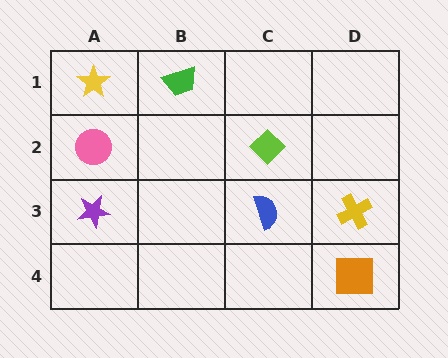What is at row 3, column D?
A yellow cross.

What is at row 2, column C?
A lime diamond.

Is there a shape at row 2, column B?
No, that cell is empty.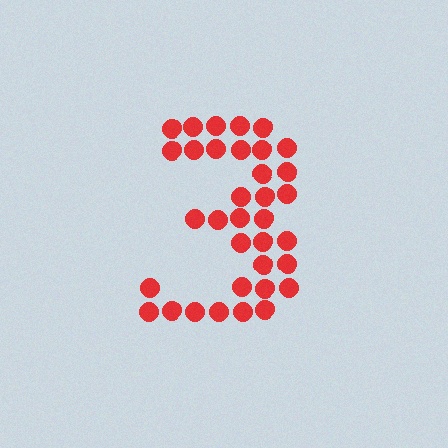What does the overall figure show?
The overall figure shows the digit 3.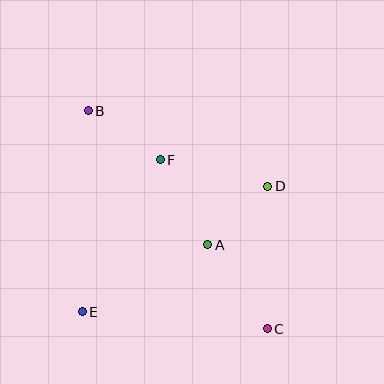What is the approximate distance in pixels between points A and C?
The distance between A and C is approximately 103 pixels.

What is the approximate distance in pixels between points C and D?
The distance between C and D is approximately 143 pixels.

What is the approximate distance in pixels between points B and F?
The distance between B and F is approximately 87 pixels.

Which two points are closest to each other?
Points A and D are closest to each other.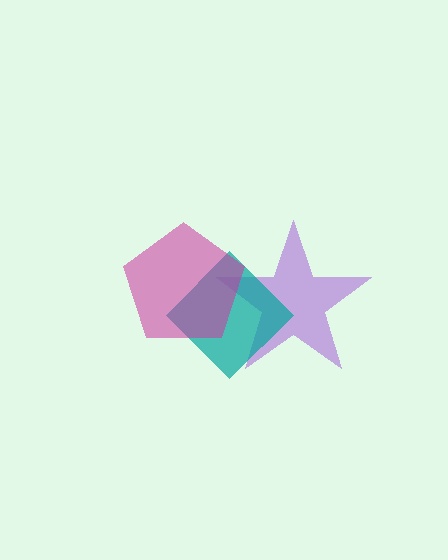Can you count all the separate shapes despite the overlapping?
Yes, there are 3 separate shapes.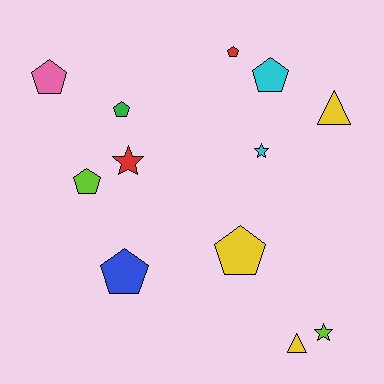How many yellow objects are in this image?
There are 3 yellow objects.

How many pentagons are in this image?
There are 7 pentagons.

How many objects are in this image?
There are 12 objects.